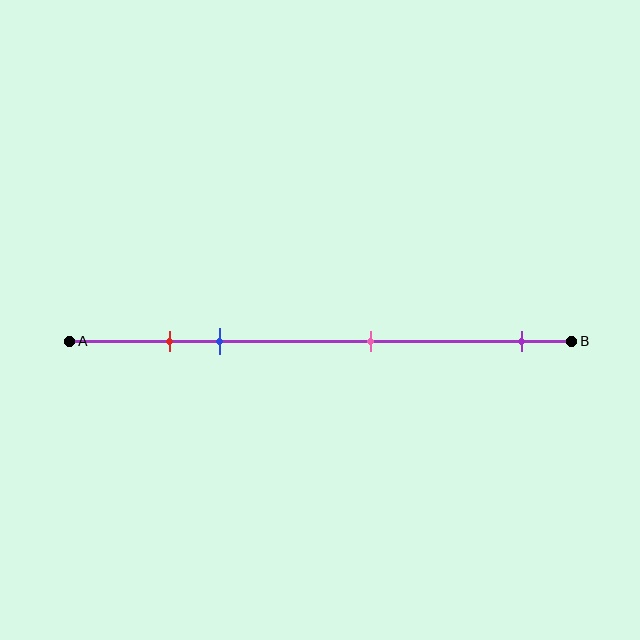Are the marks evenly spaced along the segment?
No, the marks are not evenly spaced.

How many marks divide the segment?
There are 4 marks dividing the segment.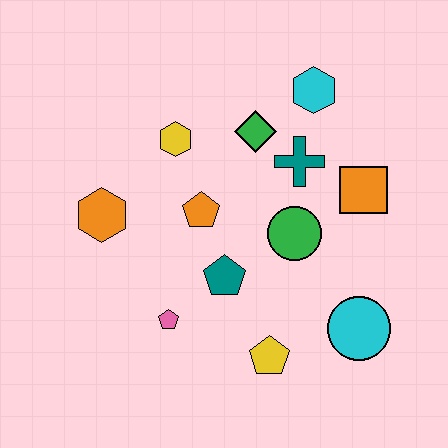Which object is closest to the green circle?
The teal cross is closest to the green circle.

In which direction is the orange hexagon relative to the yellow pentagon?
The orange hexagon is to the left of the yellow pentagon.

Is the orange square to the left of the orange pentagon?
No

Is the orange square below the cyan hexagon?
Yes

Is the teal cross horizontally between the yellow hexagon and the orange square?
Yes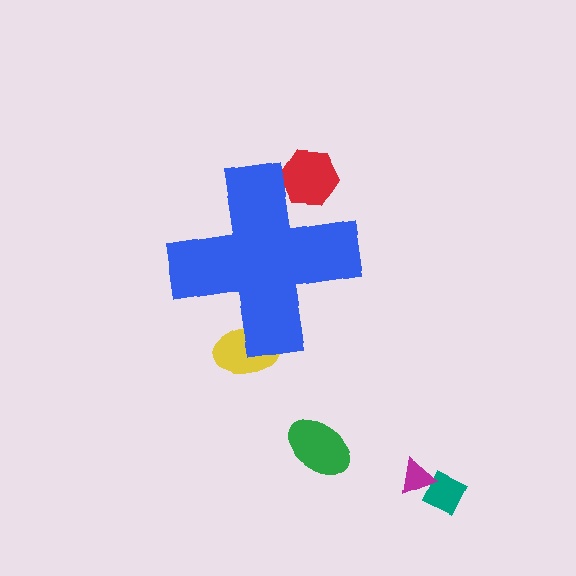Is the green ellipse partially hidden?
No, the green ellipse is fully visible.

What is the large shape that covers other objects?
A blue cross.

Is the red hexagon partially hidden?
Yes, the red hexagon is partially hidden behind the blue cross.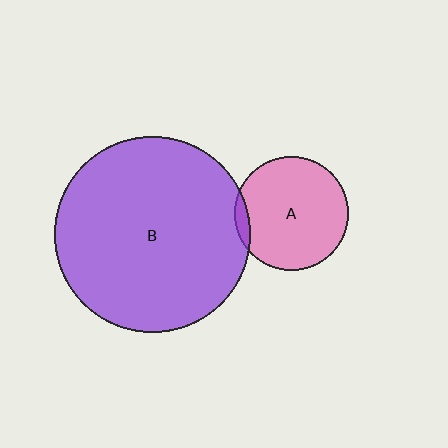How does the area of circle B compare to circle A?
Approximately 3.0 times.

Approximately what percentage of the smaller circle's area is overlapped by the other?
Approximately 5%.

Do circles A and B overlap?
Yes.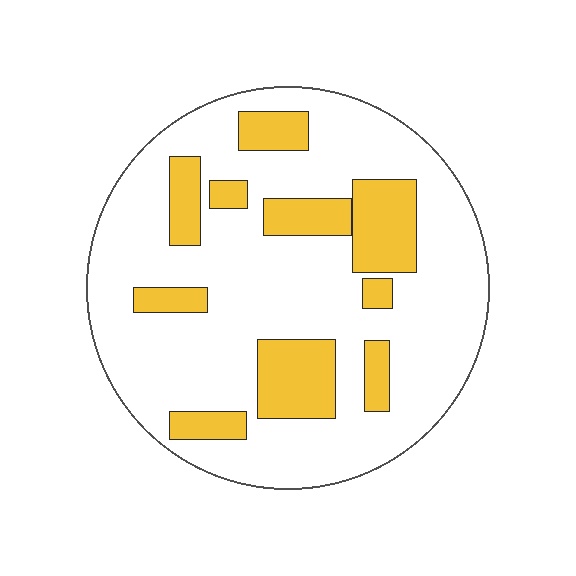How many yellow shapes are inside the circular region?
10.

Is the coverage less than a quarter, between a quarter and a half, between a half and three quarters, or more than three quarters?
Less than a quarter.